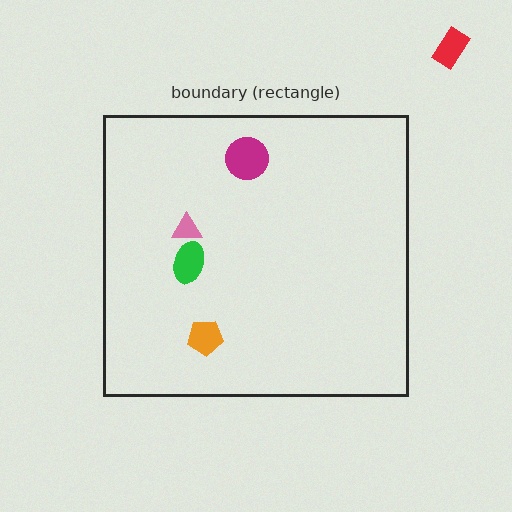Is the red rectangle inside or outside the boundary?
Outside.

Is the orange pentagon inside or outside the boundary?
Inside.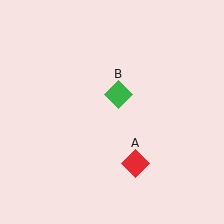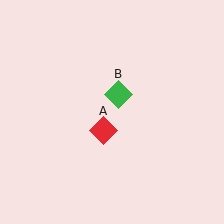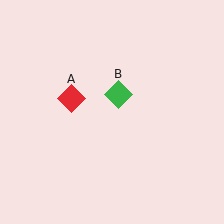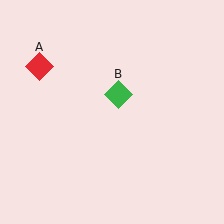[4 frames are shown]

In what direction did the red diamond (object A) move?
The red diamond (object A) moved up and to the left.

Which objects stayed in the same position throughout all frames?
Green diamond (object B) remained stationary.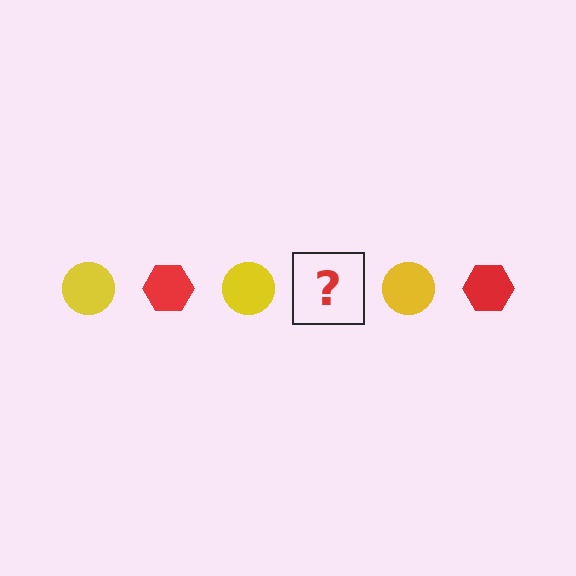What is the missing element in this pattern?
The missing element is a red hexagon.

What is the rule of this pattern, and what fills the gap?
The rule is that the pattern alternates between yellow circle and red hexagon. The gap should be filled with a red hexagon.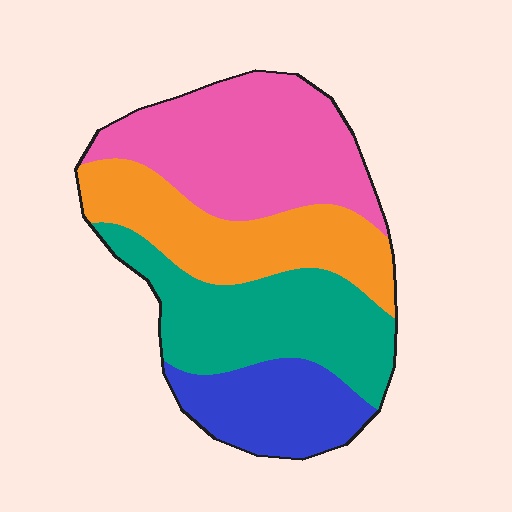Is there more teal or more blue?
Teal.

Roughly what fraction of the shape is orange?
Orange covers roughly 25% of the shape.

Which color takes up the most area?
Pink, at roughly 30%.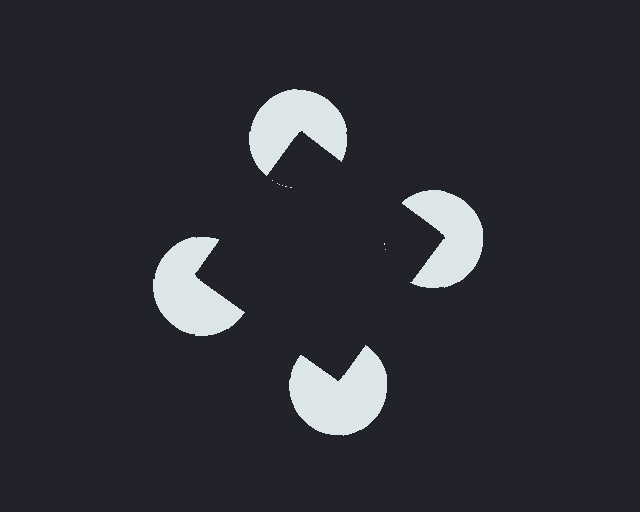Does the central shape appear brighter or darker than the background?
It typically appears slightly darker than the background, even though no actual brightness change is drawn.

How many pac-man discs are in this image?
There are 4 — one at each vertex of the illusory square.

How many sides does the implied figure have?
4 sides.